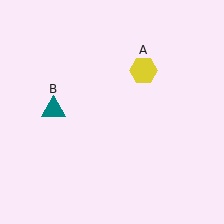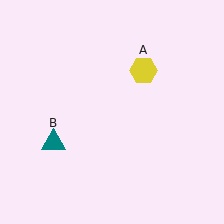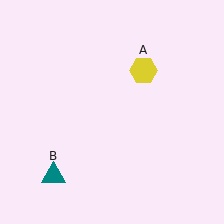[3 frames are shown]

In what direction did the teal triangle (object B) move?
The teal triangle (object B) moved down.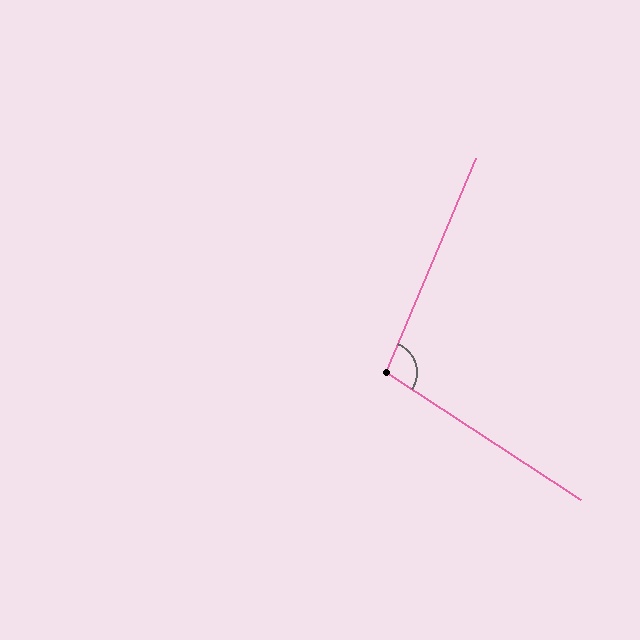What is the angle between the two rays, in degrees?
Approximately 101 degrees.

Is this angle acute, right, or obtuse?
It is obtuse.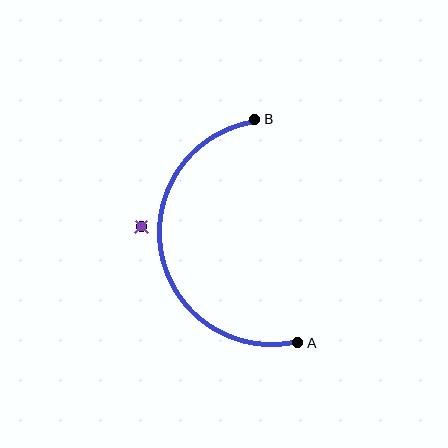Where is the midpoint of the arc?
The arc midpoint is the point on the curve farthest from the straight line joining A and B. It sits to the left of that line.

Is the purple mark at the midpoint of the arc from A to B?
No — the purple mark does not lie on the arc at all. It sits slightly outside the curve.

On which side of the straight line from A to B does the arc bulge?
The arc bulges to the left of the straight line connecting A and B.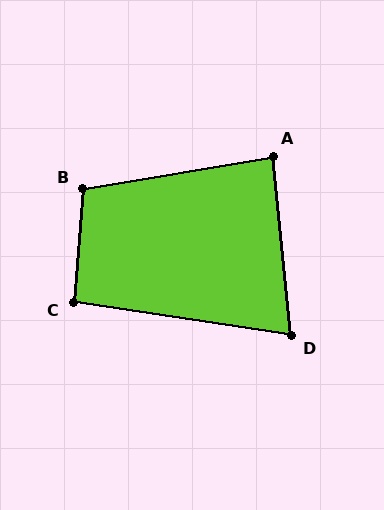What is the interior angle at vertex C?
Approximately 94 degrees (approximately right).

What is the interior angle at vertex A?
Approximately 86 degrees (approximately right).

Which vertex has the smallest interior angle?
D, at approximately 76 degrees.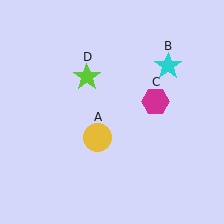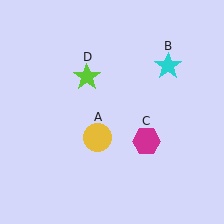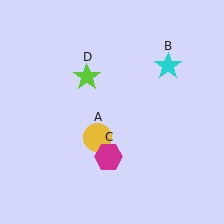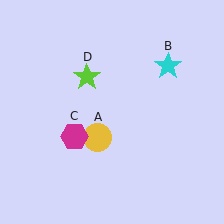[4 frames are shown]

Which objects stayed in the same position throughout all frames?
Yellow circle (object A) and cyan star (object B) and lime star (object D) remained stationary.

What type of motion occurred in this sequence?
The magenta hexagon (object C) rotated clockwise around the center of the scene.